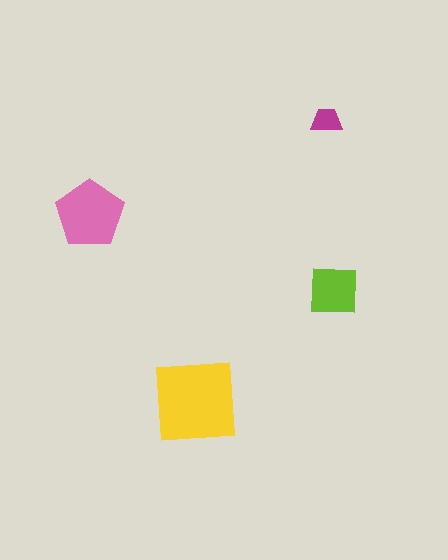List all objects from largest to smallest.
The yellow square, the pink pentagon, the lime square, the magenta trapezoid.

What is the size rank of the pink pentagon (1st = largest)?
2nd.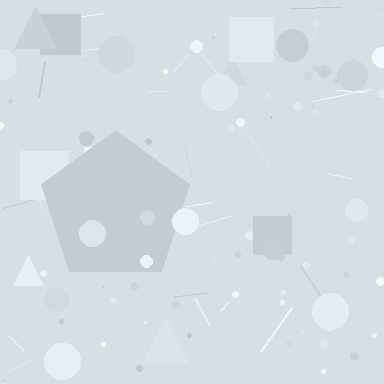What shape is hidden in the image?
A pentagon is hidden in the image.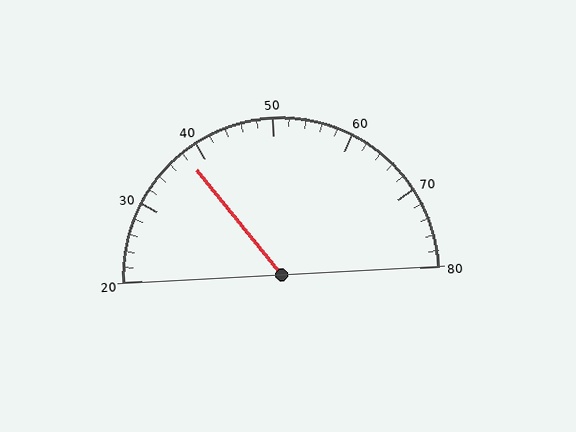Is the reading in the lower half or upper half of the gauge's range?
The reading is in the lower half of the range (20 to 80).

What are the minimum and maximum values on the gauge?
The gauge ranges from 20 to 80.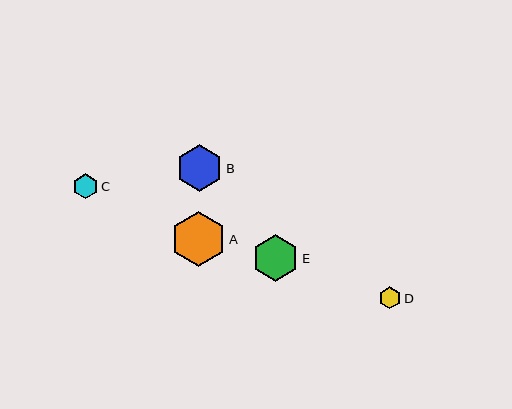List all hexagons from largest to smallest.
From largest to smallest: A, E, B, C, D.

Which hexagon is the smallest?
Hexagon D is the smallest with a size of approximately 22 pixels.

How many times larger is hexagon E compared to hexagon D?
Hexagon E is approximately 2.1 times the size of hexagon D.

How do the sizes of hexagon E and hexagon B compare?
Hexagon E and hexagon B are approximately the same size.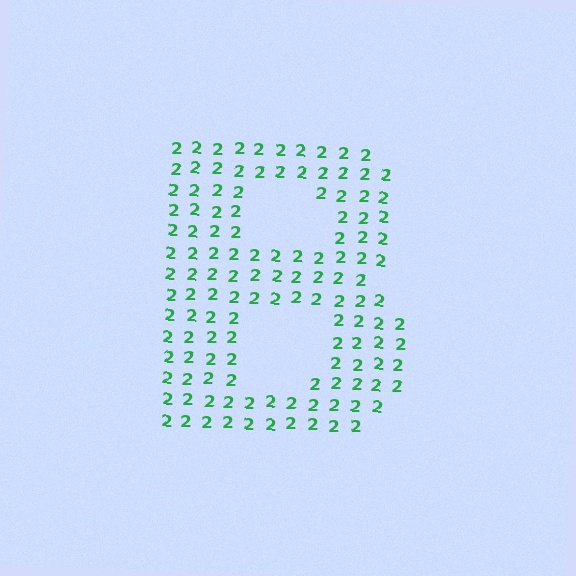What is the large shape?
The large shape is the letter B.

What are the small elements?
The small elements are digit 2's.